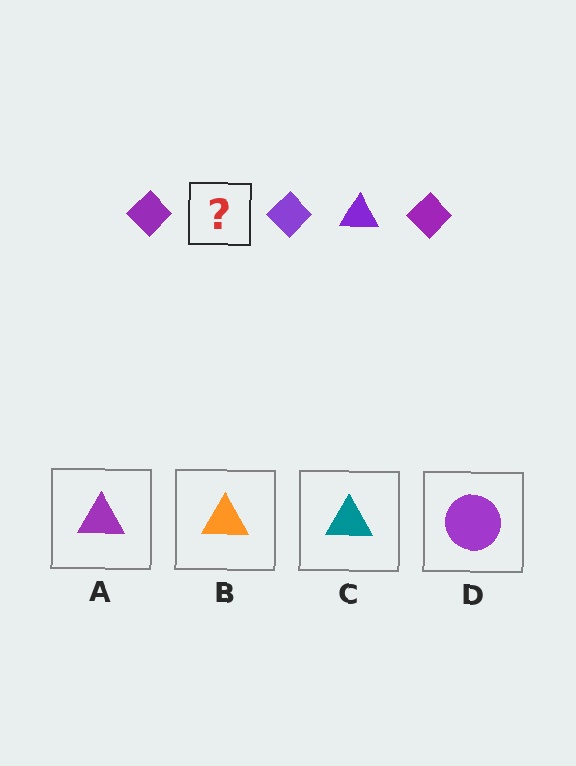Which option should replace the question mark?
Option A.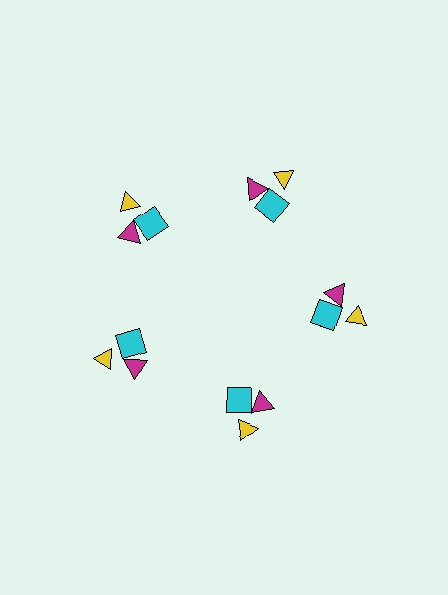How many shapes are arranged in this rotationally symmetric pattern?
There are 15 shapes, arranged in 5 groups of 3.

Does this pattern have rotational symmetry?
Yes, this pattern has 5-fold rotational symmetry. It looks the same after rotating 72 degrees around the center.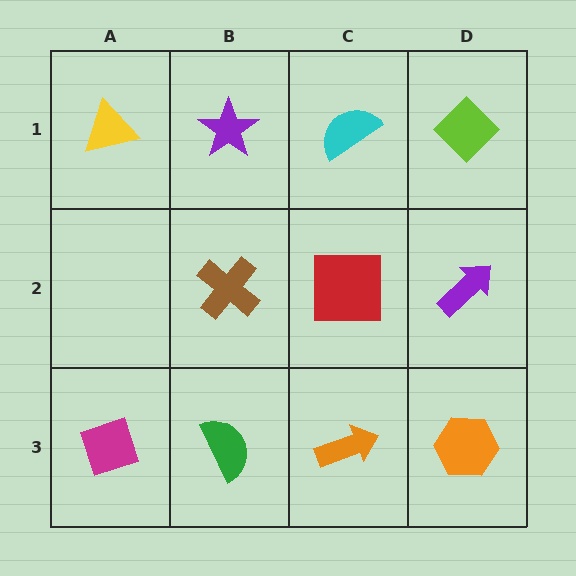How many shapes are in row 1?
4 shapes.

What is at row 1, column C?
A cyan semicircle.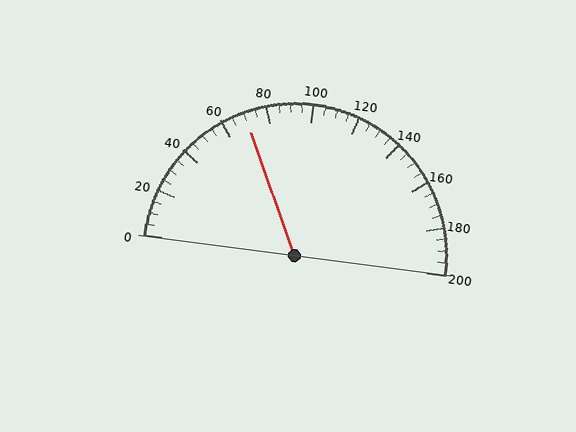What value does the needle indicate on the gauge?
The needle indicates approximately 70.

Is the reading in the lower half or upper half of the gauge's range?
The reading is in the lower half of the range (0 to 200).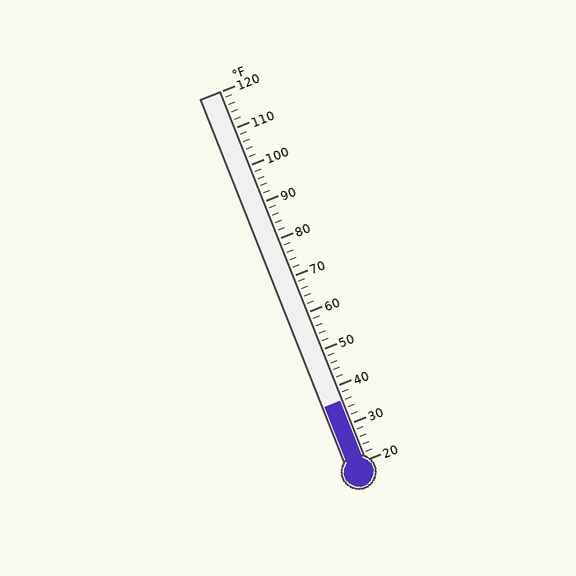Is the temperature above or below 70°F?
The temperature is below 70°F.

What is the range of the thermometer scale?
The thermometer scale ranges from 20°F to 120°F.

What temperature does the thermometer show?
The thermometer shows approximately 36°F.